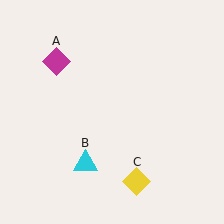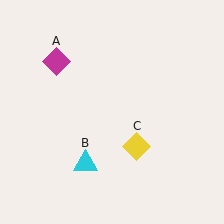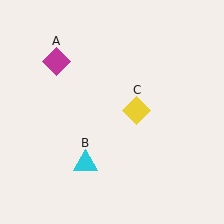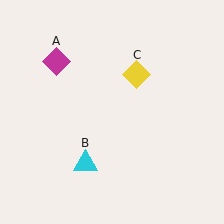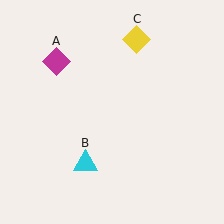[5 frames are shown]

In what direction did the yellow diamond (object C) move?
The yellow diamond (object C) moved up.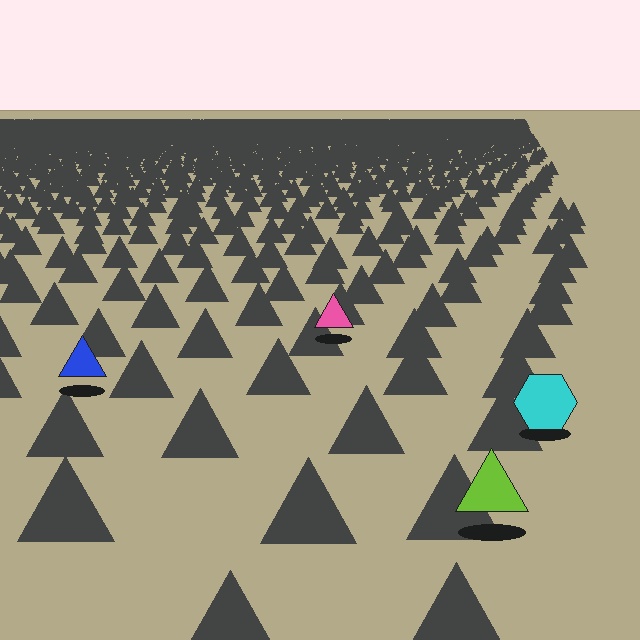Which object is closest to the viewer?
The lime triangle is closest. The texture marks near it are larger and more spread out.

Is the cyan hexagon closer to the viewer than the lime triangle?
No. The lime triangle is closer — you can tell from the texture gradient: the ground texture is coarser near it.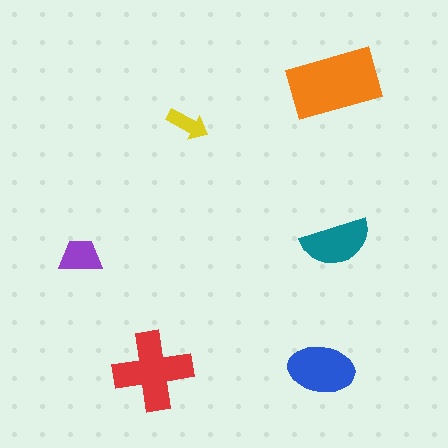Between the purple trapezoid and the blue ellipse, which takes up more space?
The blue ellipse.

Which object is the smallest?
The yellow arrow.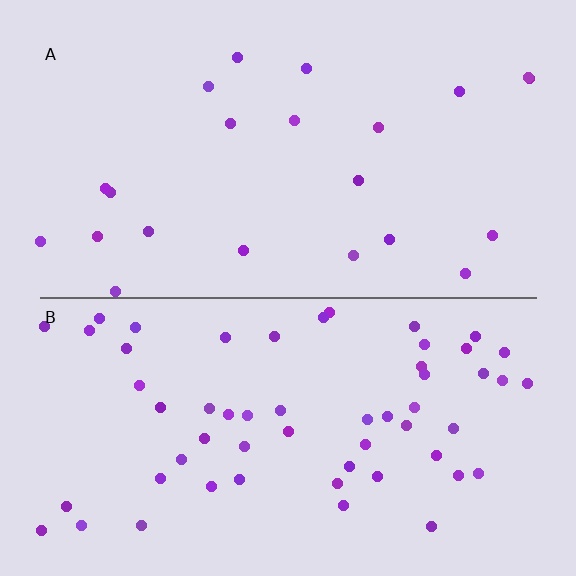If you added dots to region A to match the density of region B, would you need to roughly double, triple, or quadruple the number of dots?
Approximately triple.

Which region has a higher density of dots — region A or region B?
B (the bottom).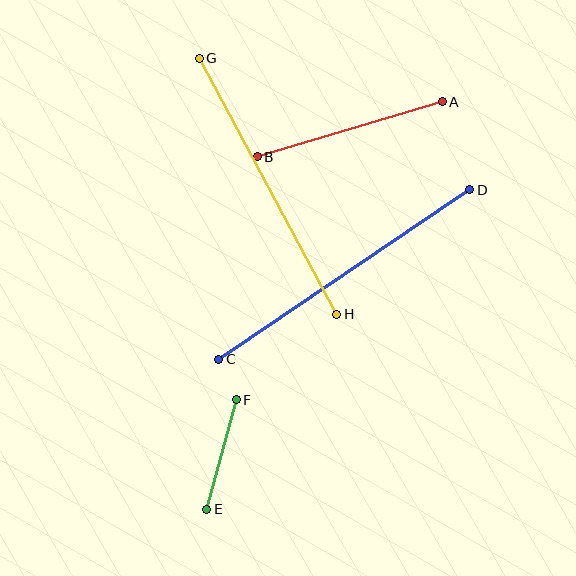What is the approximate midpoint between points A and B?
The midpoint is at approximately (350, 129) pixels.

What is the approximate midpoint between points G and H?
The midpoint is at approximately (268, 186) pixels.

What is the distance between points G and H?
The distance is approximately 291 pixels.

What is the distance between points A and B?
The distance is approximately 193 pixels.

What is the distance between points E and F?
The distance is approximately 113 pixels.